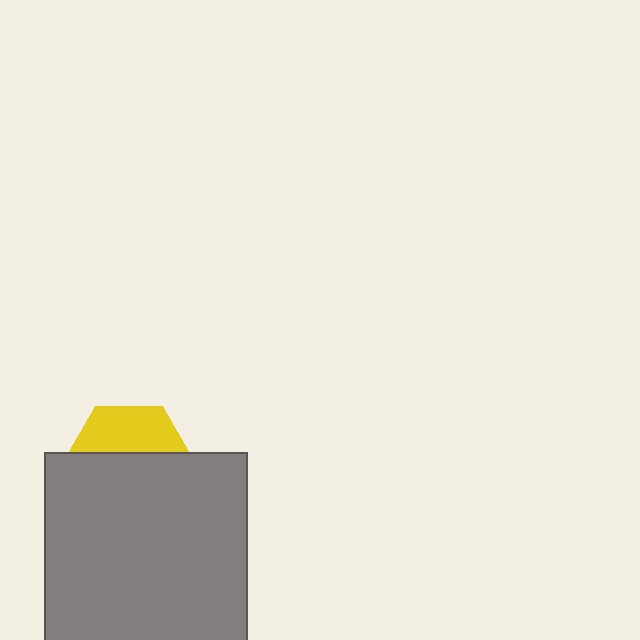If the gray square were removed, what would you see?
You would see the complete yellow hexagon.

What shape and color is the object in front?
The object in front is a gray square.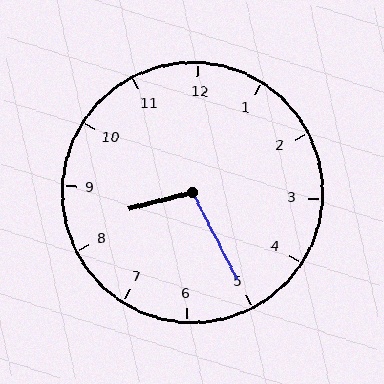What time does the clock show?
8:25.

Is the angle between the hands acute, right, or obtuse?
It is obtuse.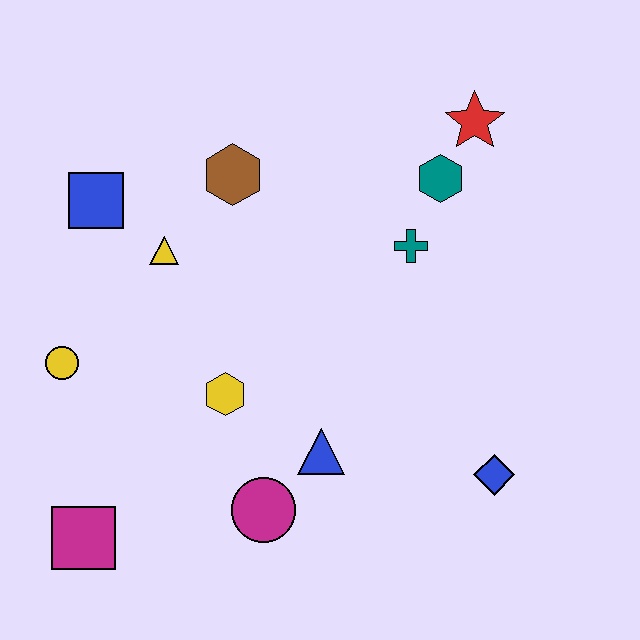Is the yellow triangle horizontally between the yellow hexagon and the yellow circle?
Yes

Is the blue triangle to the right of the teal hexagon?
No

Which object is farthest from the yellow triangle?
The blue diamond is farthest from the yellow triangle.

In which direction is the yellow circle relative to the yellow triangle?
The yellow circle is below the yellow triangle.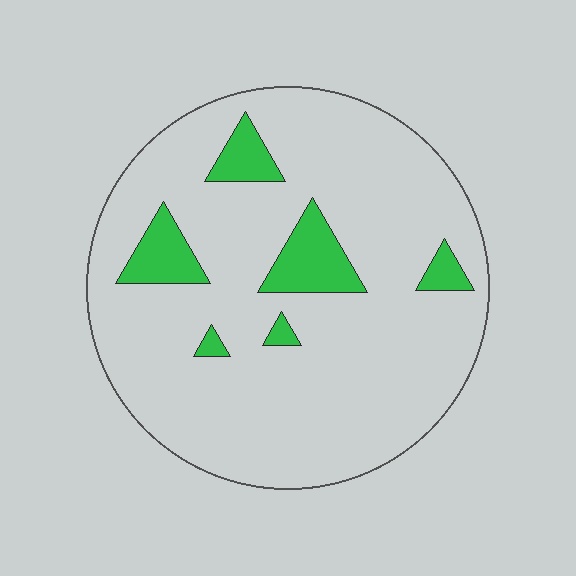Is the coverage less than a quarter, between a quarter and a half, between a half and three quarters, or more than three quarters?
Less than a quarter.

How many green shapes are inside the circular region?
6.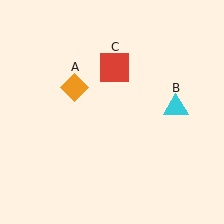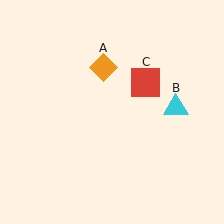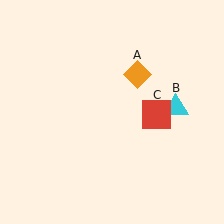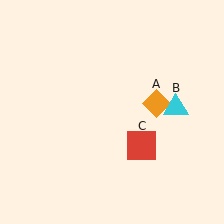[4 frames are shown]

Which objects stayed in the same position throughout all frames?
Cyan triangle (object B) remained stationary.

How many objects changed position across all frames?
2 objects changed position: orange diamond (object A), red square (object C).